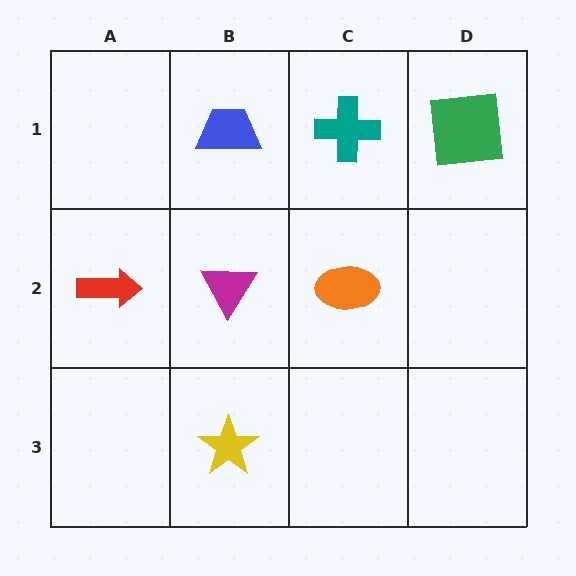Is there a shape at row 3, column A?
No, that cell is empty.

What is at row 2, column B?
A magenta triangle.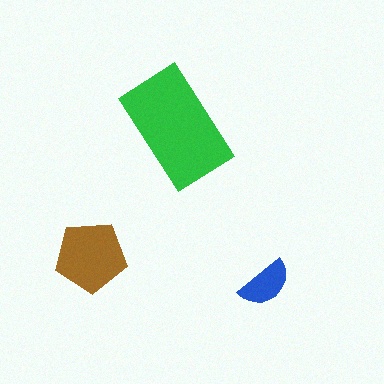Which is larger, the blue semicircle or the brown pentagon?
The brown pentagon.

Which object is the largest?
The green rectangle.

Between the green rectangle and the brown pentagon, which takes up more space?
The green rectangle.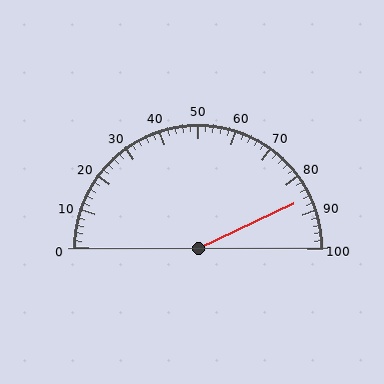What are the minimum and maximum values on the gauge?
The gauge ranges from 0 to 100.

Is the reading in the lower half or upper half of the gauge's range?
The reading is in the upper half of the range (0 to 100).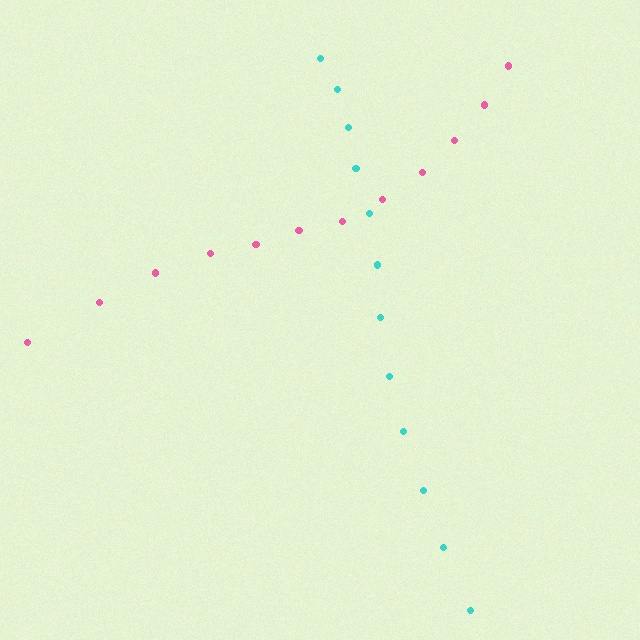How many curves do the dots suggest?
There are 2 distinct paths.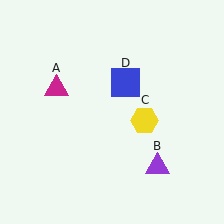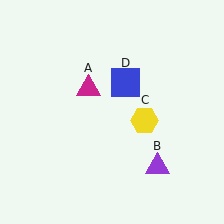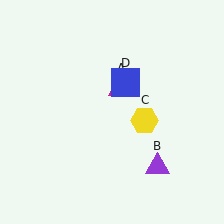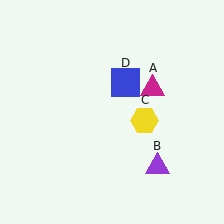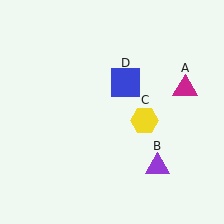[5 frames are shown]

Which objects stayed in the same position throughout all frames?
Purple triangle (object B) and yellow hexagon (object C) and blue square (object D) remained stationary.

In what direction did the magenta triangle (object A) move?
The magenta triangle (object A) moved right.